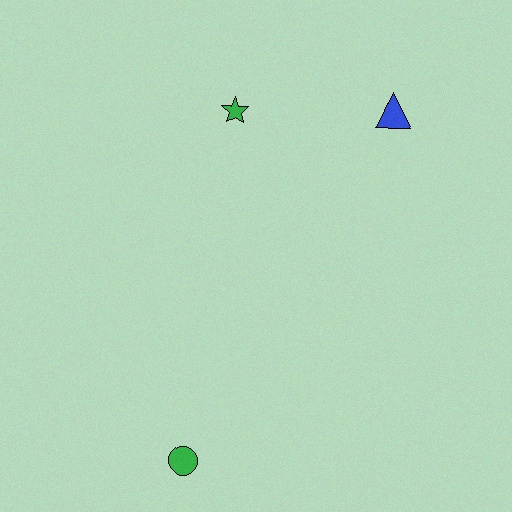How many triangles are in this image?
There is 1 triangle.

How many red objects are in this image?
There are no red objects.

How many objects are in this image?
There are 3 objects.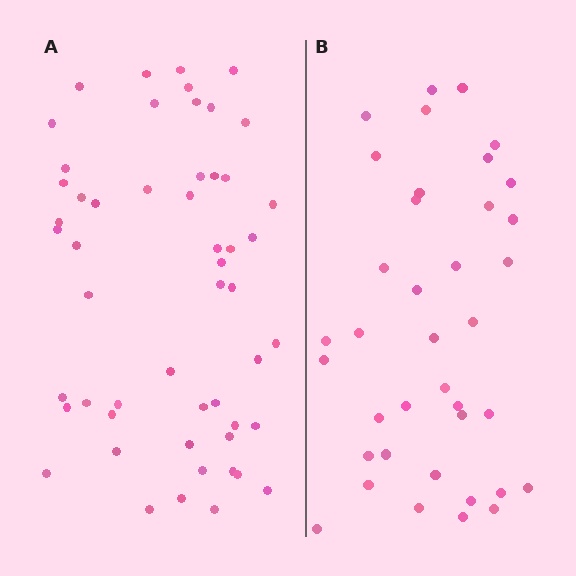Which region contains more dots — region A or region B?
Region A (the left region) has more dots.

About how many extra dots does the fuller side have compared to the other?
Region A has approximately 15 more dots than region B.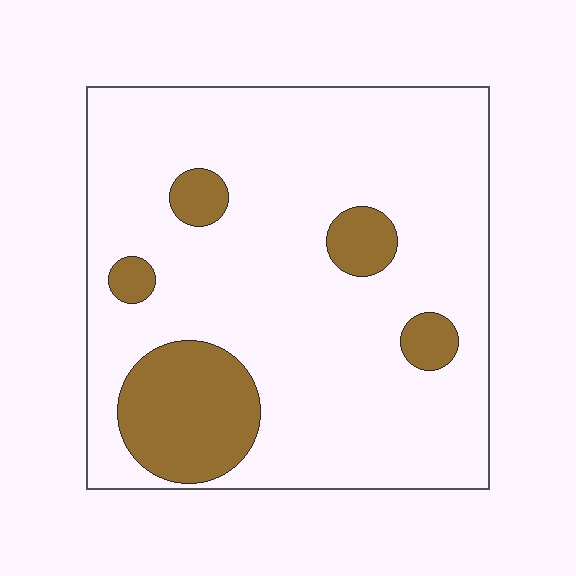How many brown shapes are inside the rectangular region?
5.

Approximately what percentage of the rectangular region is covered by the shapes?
Approximately 15%.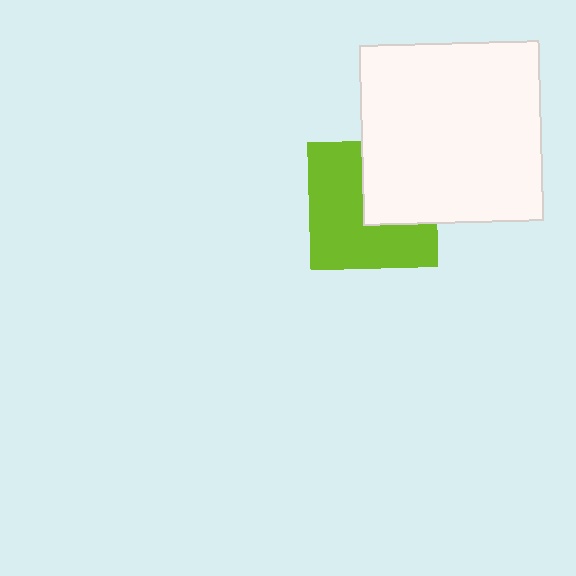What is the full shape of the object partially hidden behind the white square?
The partially hidden object is a lime square.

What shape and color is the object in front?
The object in front is a white square.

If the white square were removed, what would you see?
You would see the complete lime square.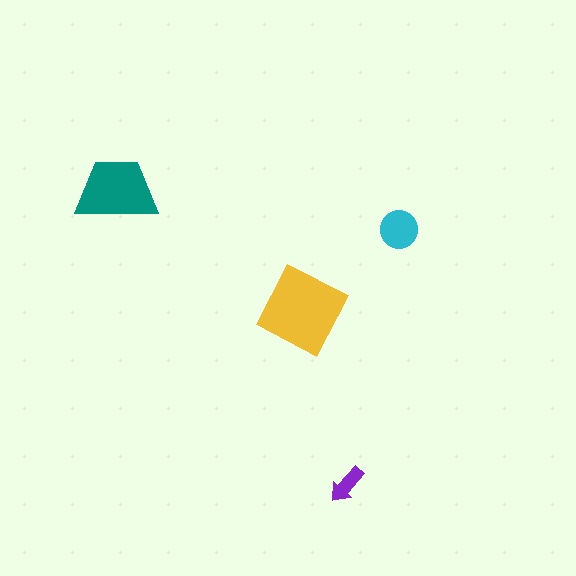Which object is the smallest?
The purple arrow.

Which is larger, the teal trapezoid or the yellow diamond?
The yellow diamond.